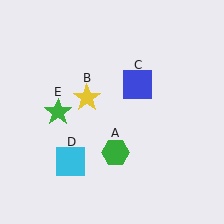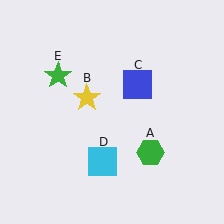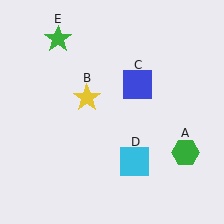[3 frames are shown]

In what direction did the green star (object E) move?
The green star (object E) moved up.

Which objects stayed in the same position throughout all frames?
Yellow star (object B) and blue square (object C) remained stationary.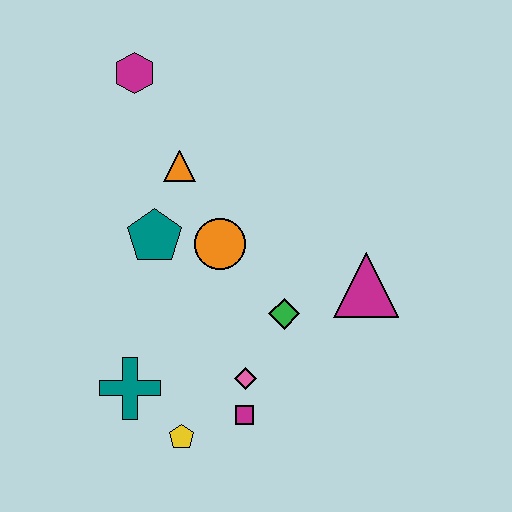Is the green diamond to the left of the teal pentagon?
No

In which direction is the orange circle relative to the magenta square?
The orange circle is above the magenta square.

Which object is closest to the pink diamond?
The magenta square is closest to the pink diamond.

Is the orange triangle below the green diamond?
No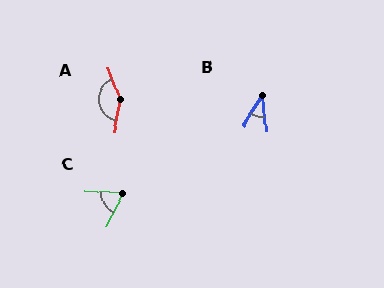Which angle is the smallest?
B, at approximately 38 degrees.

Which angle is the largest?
A, at approximately 148 degrees.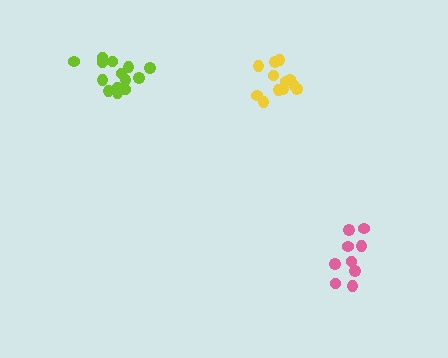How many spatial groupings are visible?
There are 3 spatial groupings.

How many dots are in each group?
Group 1: 14 dots, Group 2: 9 dots, Group 3: 12 dots (35 total).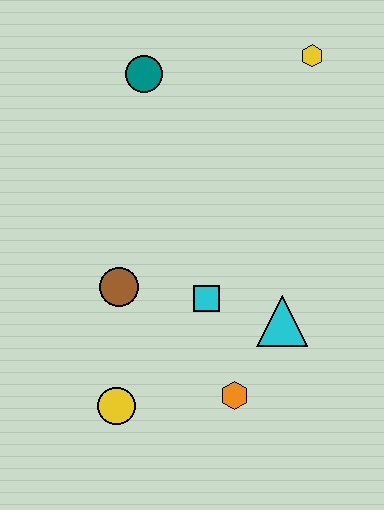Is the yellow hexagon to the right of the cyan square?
Yes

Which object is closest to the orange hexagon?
The cyan triangle is closest to the orange hexagon.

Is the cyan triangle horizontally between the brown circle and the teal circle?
No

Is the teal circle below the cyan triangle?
No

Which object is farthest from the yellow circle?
The yellow hexagon is farthest from the yellow circle.